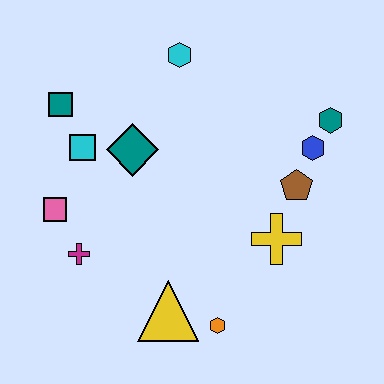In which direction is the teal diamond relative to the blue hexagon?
The teal diamond is to the left of the blue hexagon.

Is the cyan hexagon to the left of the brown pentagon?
Yes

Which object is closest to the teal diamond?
The cyan square is closest to the teal diamond.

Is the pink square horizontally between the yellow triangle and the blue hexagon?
No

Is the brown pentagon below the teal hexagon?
Yes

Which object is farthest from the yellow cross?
The teal square is farthest from the yellow cross.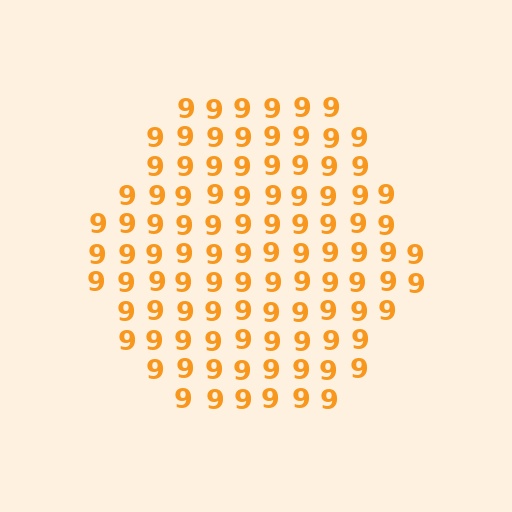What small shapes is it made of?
It is made of small digit 9's.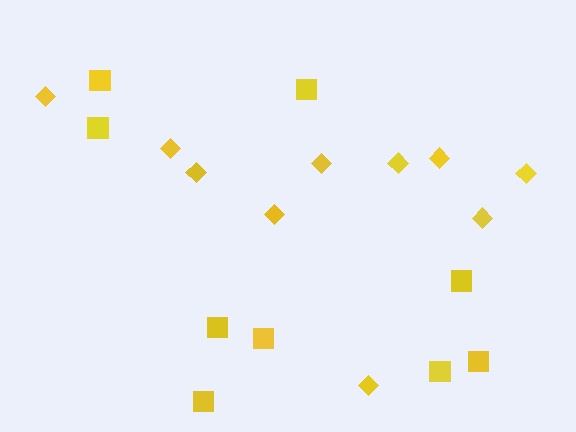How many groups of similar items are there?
There are 2 groups: one group of diamonds (10) and one group of squares (9).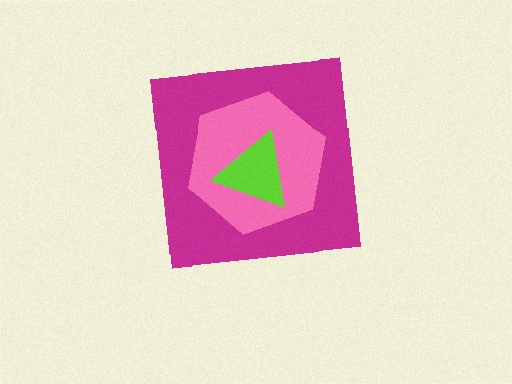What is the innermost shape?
The lime triangle.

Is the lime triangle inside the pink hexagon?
Yes.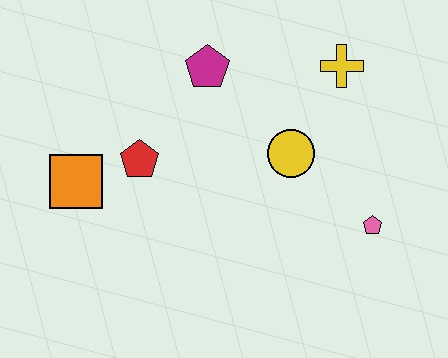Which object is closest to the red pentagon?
The orange square is closest to the red pentagon.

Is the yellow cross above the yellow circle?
Yes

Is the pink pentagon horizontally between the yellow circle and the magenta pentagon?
No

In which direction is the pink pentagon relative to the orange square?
The pink pentagon is to the right of the orange square.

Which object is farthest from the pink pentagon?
The orange square is farthest from the pink pentagon.